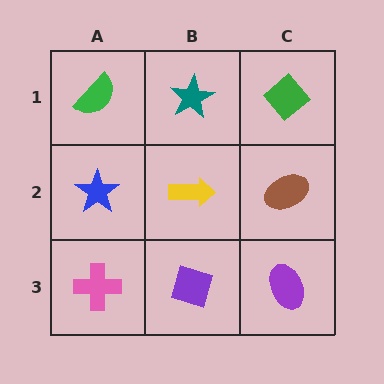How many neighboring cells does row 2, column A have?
3.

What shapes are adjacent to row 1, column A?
A blue star (row 2, column A), a teal star (row 1, column B).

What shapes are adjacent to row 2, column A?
A green semicircle (row 1, column A), a pink cross (row 3, column A), a yellow arrow (row 2, column B).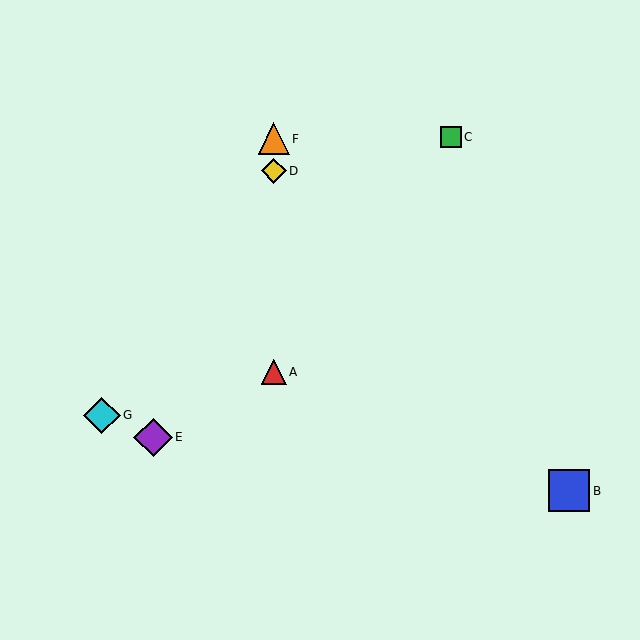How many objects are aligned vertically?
3 objects (A, D, F) are aligned vertically.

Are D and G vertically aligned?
No, D is at x≈274 and G is at x≈102.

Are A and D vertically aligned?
Yes, both are at x≈274.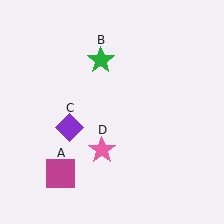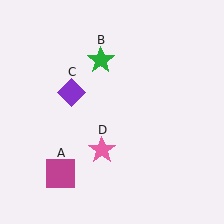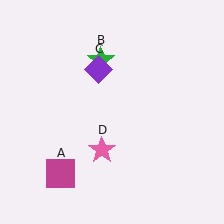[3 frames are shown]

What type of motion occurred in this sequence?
The purple diamond (object C) rotated clockwise around the center of the scene.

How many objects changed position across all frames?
1 object changed position: purple diamond (object C).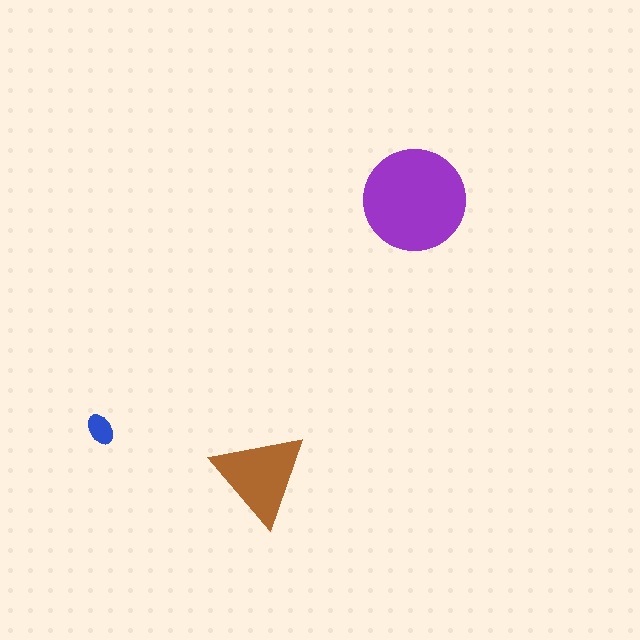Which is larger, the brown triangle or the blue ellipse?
The brown triangle.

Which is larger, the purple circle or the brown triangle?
The purple circle.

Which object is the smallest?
The blue ellipse.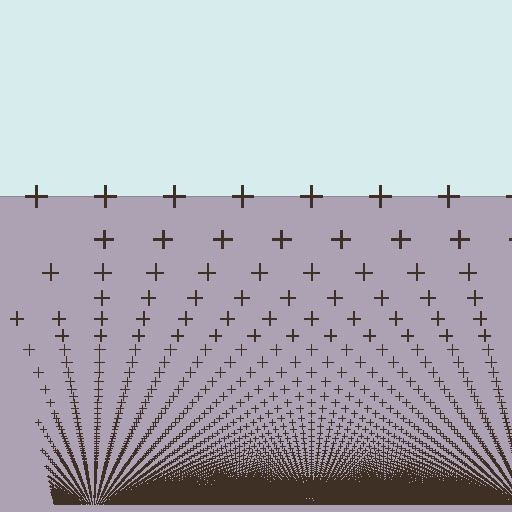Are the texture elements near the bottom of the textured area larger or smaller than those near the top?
Smaller. The gradient is inverted — elements near the bottom are smaller and denser.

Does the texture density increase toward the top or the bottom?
Density increases toward the bottom.